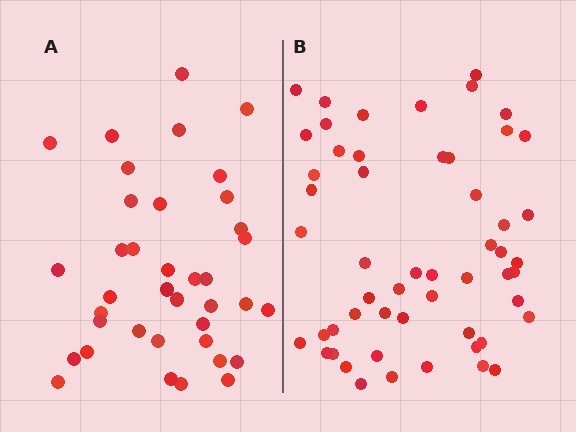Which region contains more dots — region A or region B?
Region B (the right region) has more dots.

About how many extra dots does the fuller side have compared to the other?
Region B has approximately 15 more dots than region A.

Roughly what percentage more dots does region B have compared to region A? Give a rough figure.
About 40% more.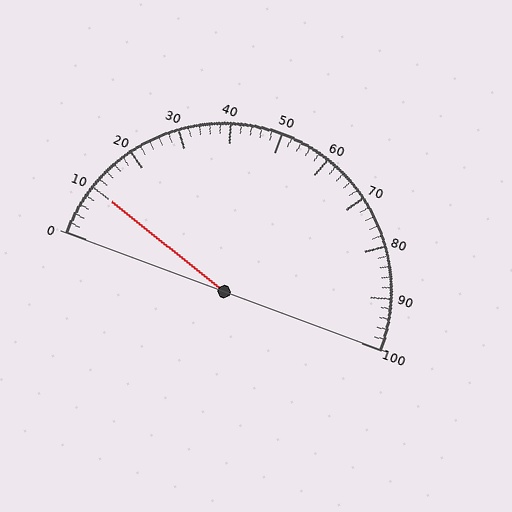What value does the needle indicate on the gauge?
The needle indicates approximately 10.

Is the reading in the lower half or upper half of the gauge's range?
The reading is in the lower half of the range (0 to 100).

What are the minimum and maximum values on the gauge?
The gauge ranges from 0 to 100.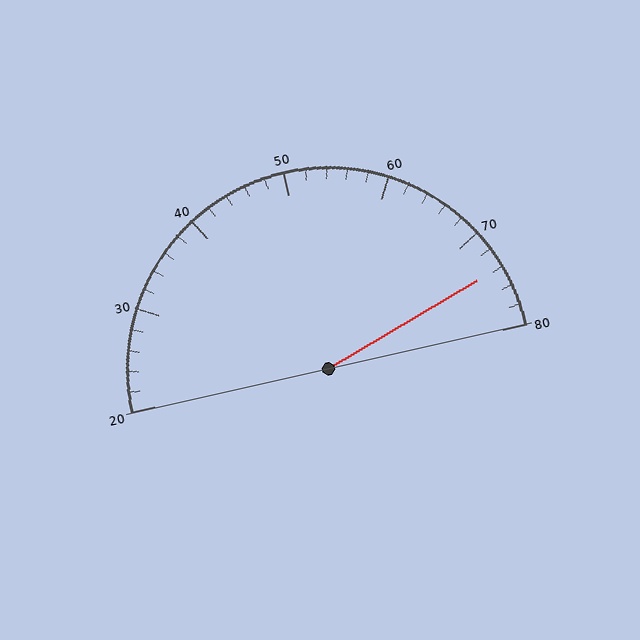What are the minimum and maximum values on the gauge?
The gauge ranges from 20 to 80.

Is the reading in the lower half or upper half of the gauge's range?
The reading is in the upper half of the range (20 to 80).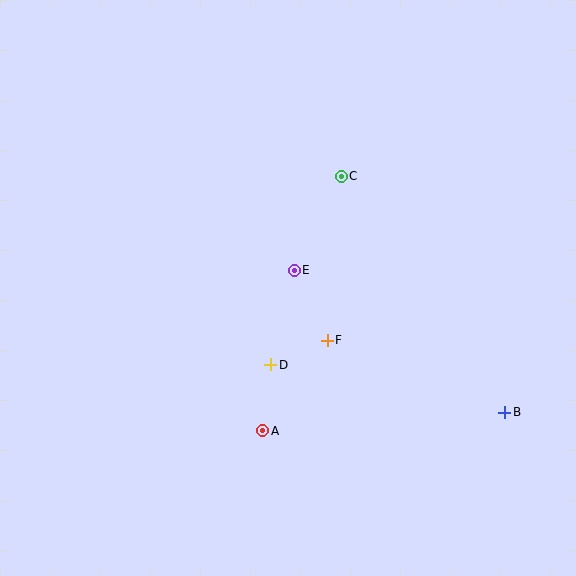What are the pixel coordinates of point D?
Point D is at (271, 365).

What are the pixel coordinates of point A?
Point A is at (263, 431).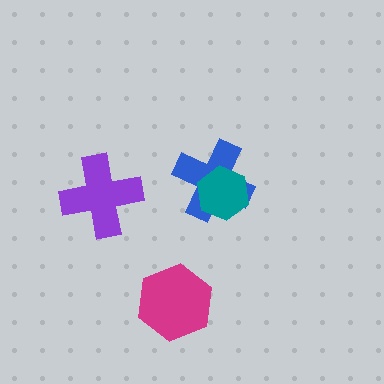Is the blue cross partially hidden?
Yes, it is partially covered by another shape.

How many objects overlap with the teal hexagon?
1 object overlaps with the teal hexagon.